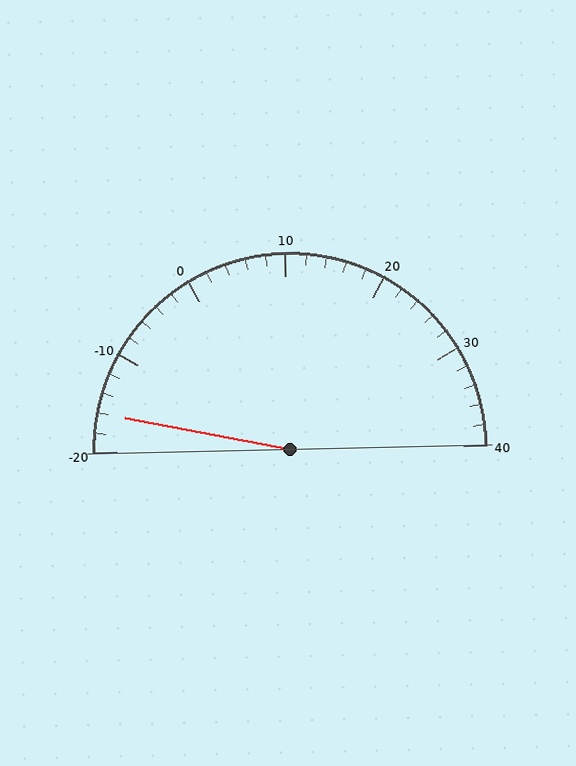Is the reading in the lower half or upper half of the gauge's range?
The reading is in the lower half of the range (-20 to 40).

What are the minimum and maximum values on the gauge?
The gauge ranges from -20 to 40.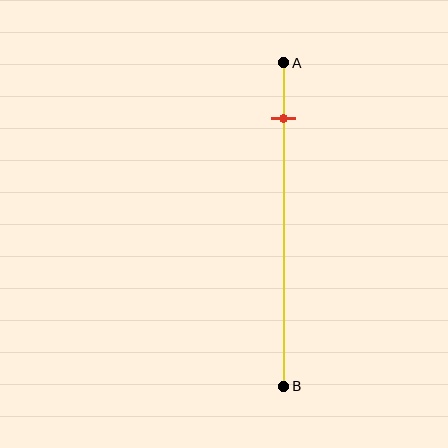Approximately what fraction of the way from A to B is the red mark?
The red mark is approximately 15% of the way from A to B.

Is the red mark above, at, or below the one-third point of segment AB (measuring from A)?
The red mark is above the one-third point of segment AB.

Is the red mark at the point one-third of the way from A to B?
No, the mark is at about 15% from A, not at the 33% one-third point.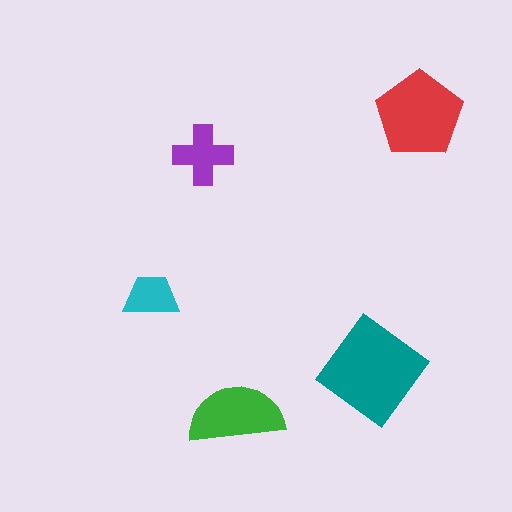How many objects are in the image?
There are 5 objects in the image.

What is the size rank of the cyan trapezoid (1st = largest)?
5th.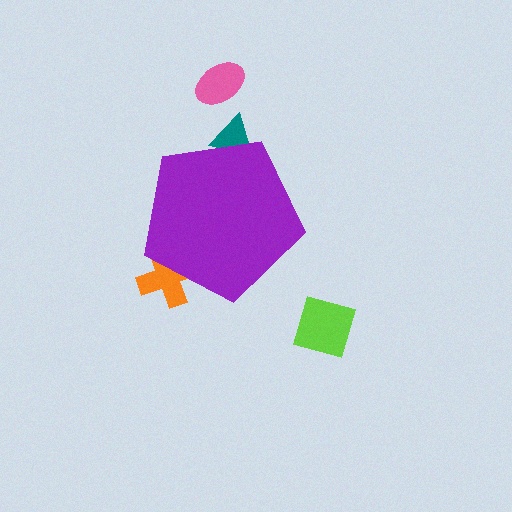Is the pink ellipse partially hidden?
No, the pink ellipse is fully visible.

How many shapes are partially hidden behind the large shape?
2 shapes are partially hidden.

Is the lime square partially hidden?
No, the lime square is fully visible.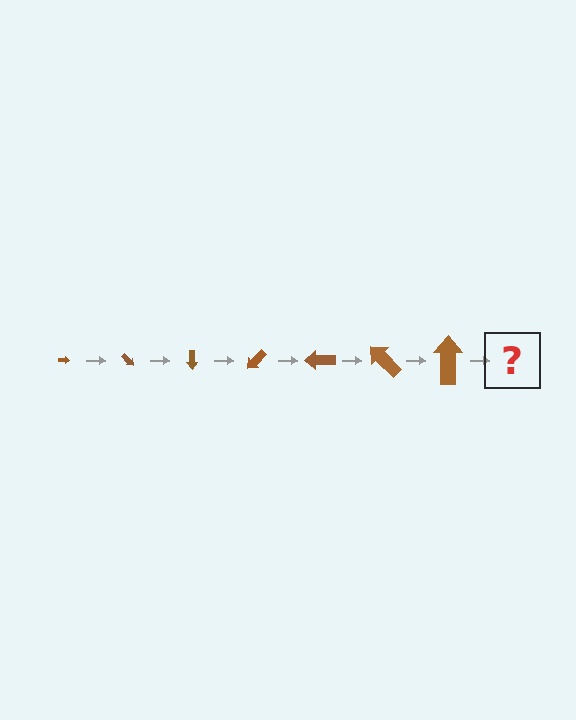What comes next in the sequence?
The next element should be an arrow, larger than the previous one and rotated 315 degrees from the start.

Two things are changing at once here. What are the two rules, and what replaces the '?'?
The two rules are that the arrow grows larger each step and it rotates 45 degrees each step. The '?' should be an arrow, larger than the previous one and rotated 315 degrees from the start.